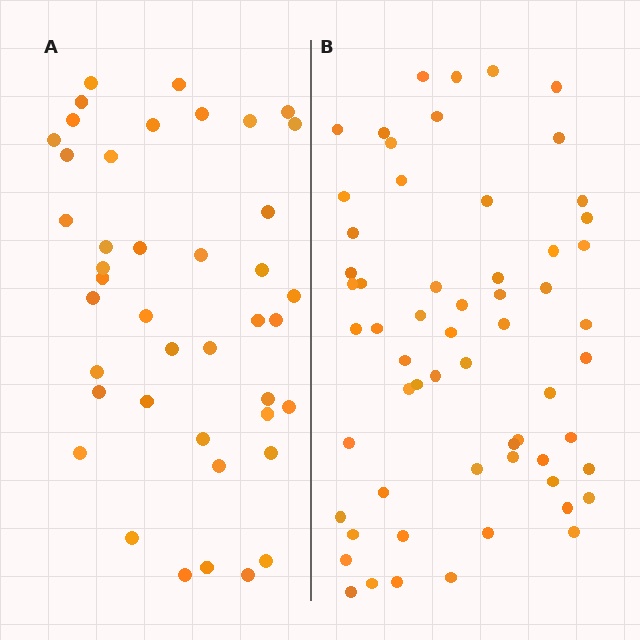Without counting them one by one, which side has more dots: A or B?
Region B (the right region) has more dots.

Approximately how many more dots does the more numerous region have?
Region B has approximately 20 more dots than region A.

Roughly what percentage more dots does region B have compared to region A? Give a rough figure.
About 45% more.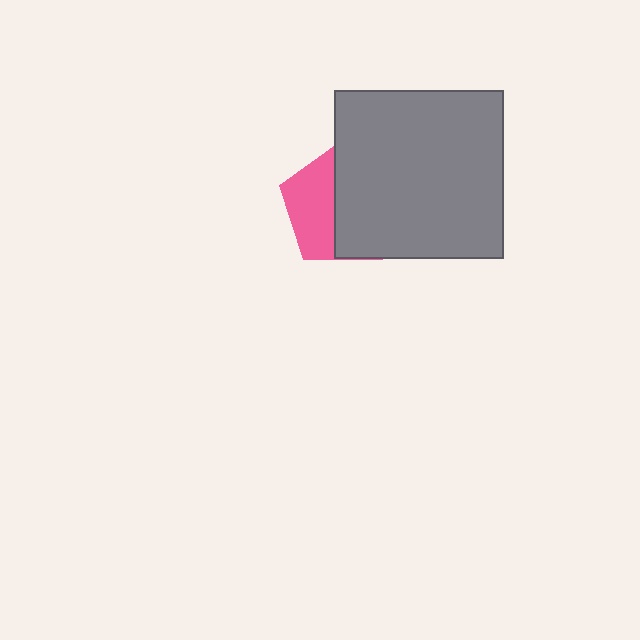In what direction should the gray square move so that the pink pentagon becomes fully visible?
The gray square should move right. That is the shortest direction to clear the overlap and leave the pink pentagon fully visible.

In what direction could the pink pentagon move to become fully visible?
The pink pentagon could move left. That would shift it out from behind the gray square entirely.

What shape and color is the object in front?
The object in front is a gray square.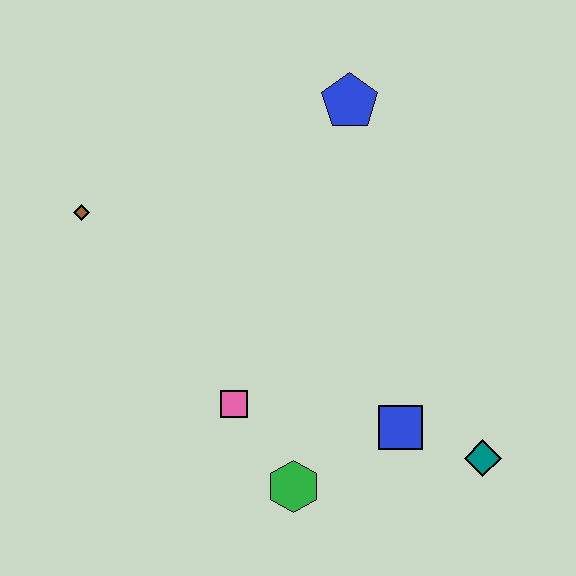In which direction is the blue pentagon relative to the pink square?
The blue pentagon is above the pink square.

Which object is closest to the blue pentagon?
The brown diamond is closest to the blue pentagon.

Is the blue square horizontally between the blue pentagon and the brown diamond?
No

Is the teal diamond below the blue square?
Yes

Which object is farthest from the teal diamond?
The brown diamond is farthest from the teal diamond.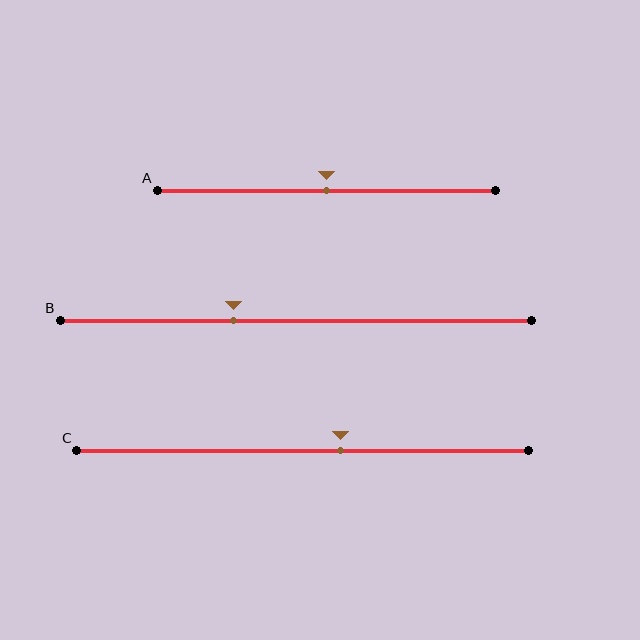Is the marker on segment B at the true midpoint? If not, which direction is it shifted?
No, the marker on segment B is shifted to the left by about 13% of the segment length.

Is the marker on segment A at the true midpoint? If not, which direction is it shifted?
Yes, the marker on segment A is at the true midpoint.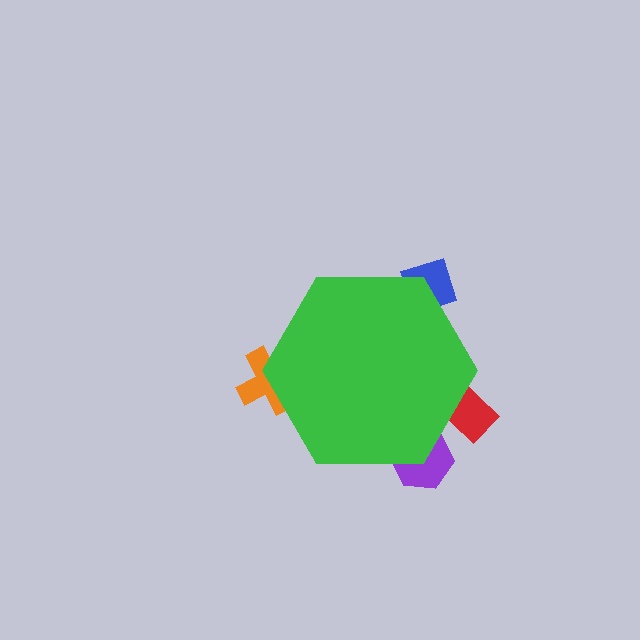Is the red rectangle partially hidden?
Yes, the red rectangle is partially hidden behind the green hexagon.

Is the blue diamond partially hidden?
Yes, the blue diamond is partially hidden behind the green hexagon.